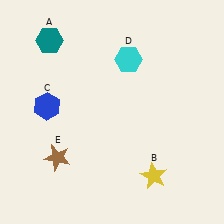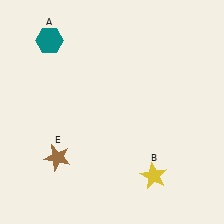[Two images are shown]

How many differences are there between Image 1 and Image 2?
There are 2 differences between the two images.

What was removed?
The cyan hexagon (D), the blue hexagon (C) were removed in Image 2.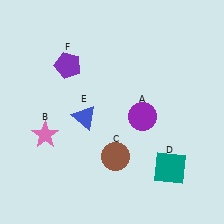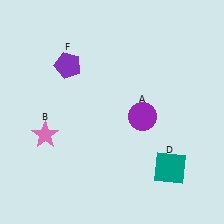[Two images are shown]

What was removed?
The brown circle (C), the blue triangle (E) were removed in Image 2.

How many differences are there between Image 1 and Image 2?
There are 2 differences between the two images.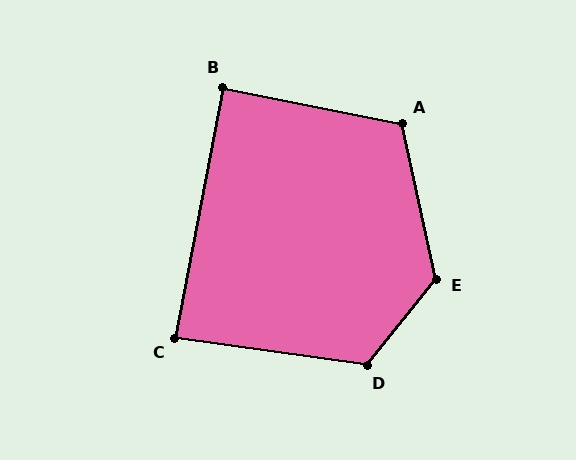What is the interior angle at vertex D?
Approximately 121 degrees (obtuse).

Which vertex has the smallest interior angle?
C, at approximately 87 degrees.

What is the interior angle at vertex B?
Approximately 90 degrees (approximately right).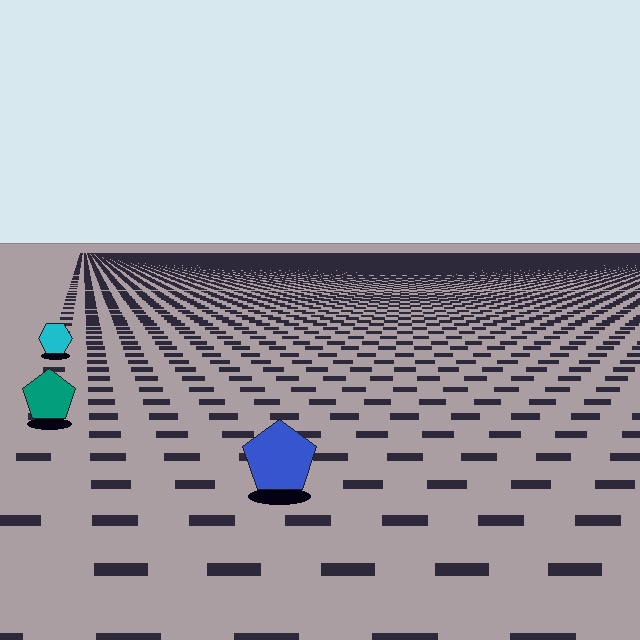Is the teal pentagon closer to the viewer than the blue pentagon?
No. The blue pentagon is closer — you can tell from the texture gradient: the ground texture is coarser near it.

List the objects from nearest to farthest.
From nearest to farthest: the blue pentagon, the teal pentagon, the cyan hexagon.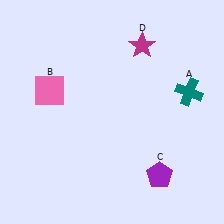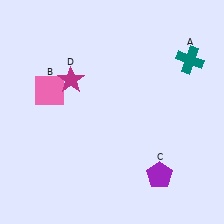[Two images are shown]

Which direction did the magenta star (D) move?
The magenta star (D) moved left.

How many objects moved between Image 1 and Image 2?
2 objects moved between the two images.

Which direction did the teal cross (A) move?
The teal cross (A) moved up.